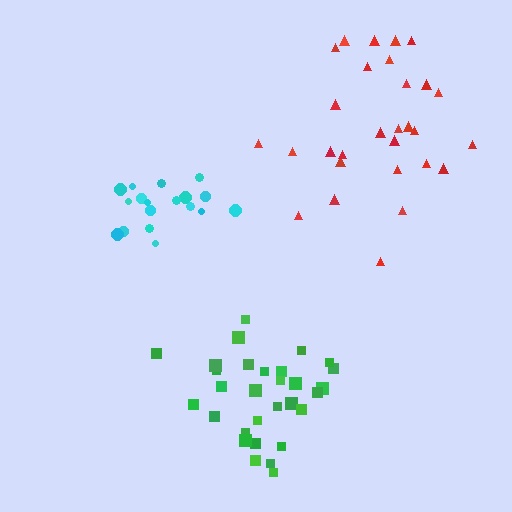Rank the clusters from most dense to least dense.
cyan, green, red.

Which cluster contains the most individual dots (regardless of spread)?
Green (30).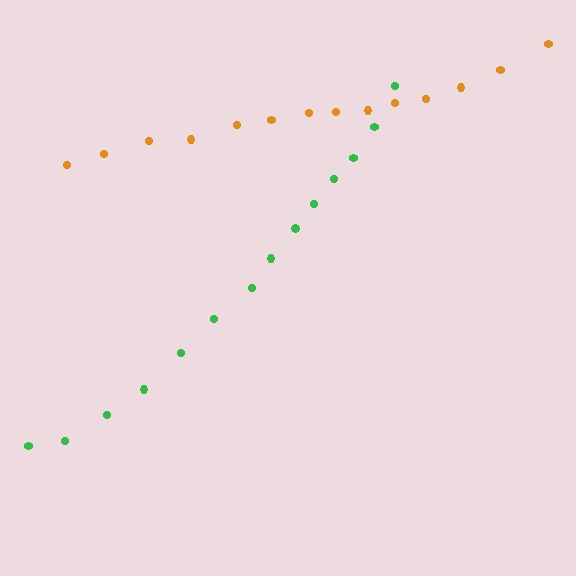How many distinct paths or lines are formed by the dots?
There are 2 distinct paths.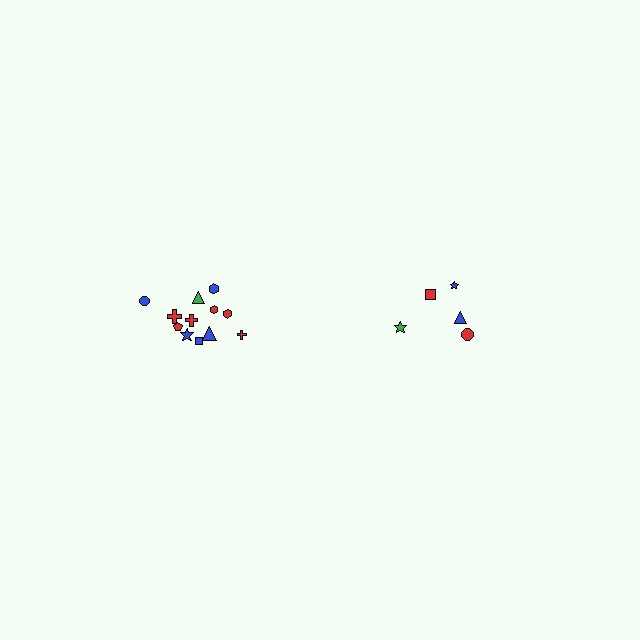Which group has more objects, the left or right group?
The left group.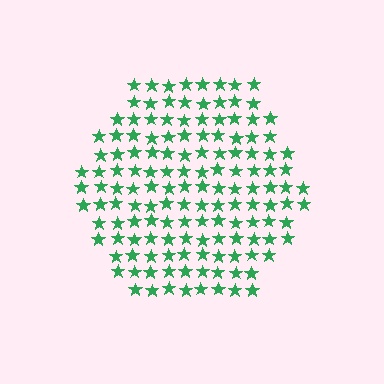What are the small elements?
The small elements are stars.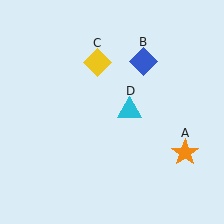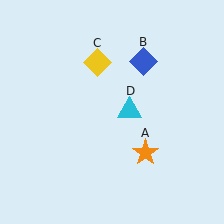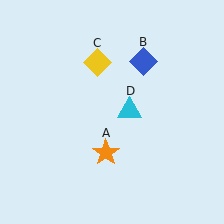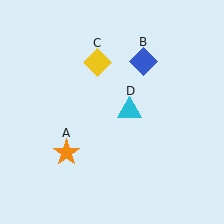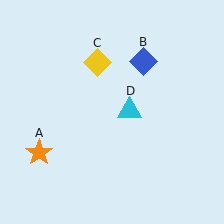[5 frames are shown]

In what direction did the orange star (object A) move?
The orange star (object A) moved left.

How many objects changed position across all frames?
1 object changed position: orange star (object A).